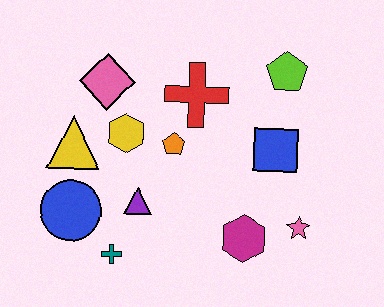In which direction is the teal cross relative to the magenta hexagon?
The teal cross is to the left of the magenta hexagon.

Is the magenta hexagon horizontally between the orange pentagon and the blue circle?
No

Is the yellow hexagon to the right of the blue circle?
Yes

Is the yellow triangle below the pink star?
No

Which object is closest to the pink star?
The magenta hexagon is closest to the pink star.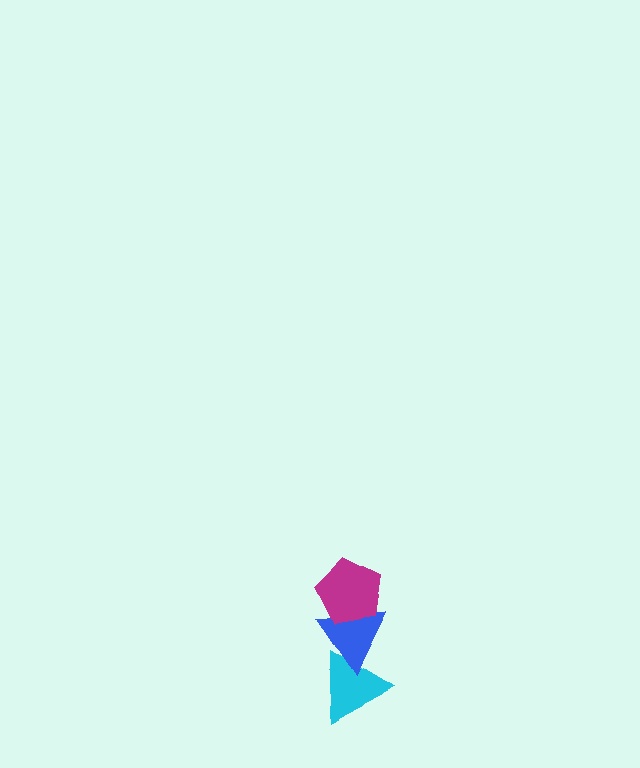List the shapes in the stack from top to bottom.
From top to bottom: the magenta pentagon, the blue triangle, the cyan triangle.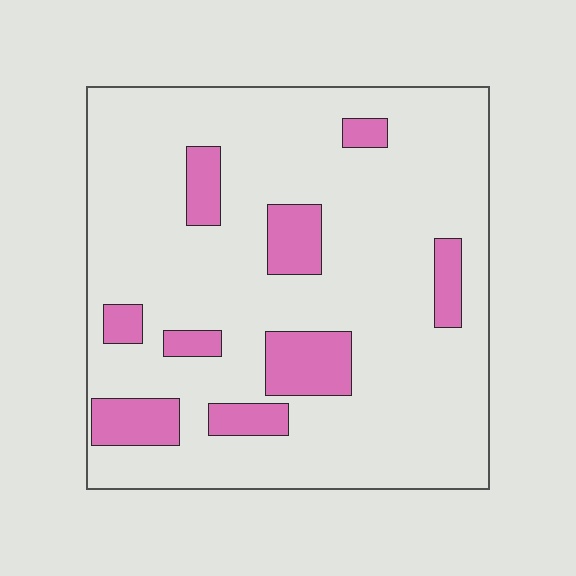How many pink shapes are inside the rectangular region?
9.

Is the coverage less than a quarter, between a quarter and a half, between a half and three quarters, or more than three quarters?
Less than a quarter.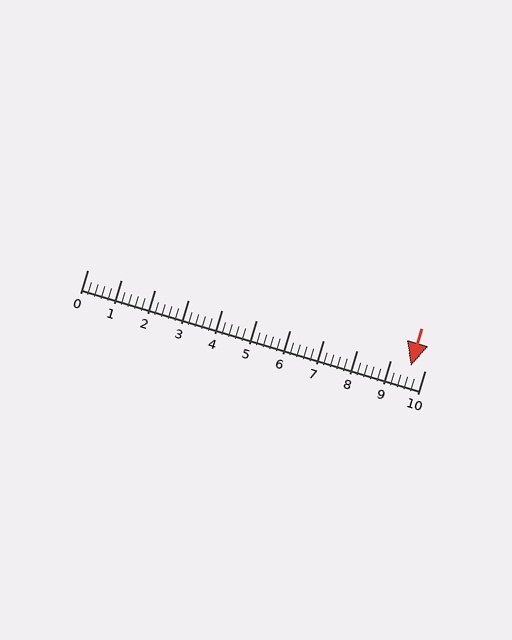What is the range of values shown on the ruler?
The ruler shows values from 0 to 10.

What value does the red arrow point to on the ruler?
The red arrow points to approximately 9.6.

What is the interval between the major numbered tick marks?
The major tick marks are spaced 1 units apart.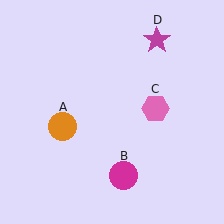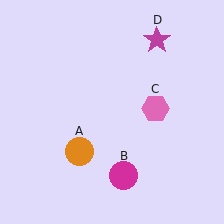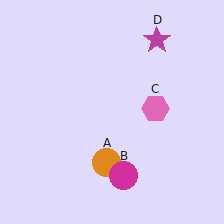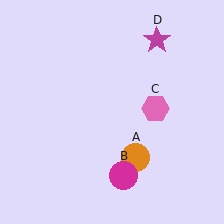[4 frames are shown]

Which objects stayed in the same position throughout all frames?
Magenta circle (object B) and pink hexagon (object C) and magenta star (object D) remained stationary.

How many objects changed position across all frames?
1 object changed position: orange circle (object A).